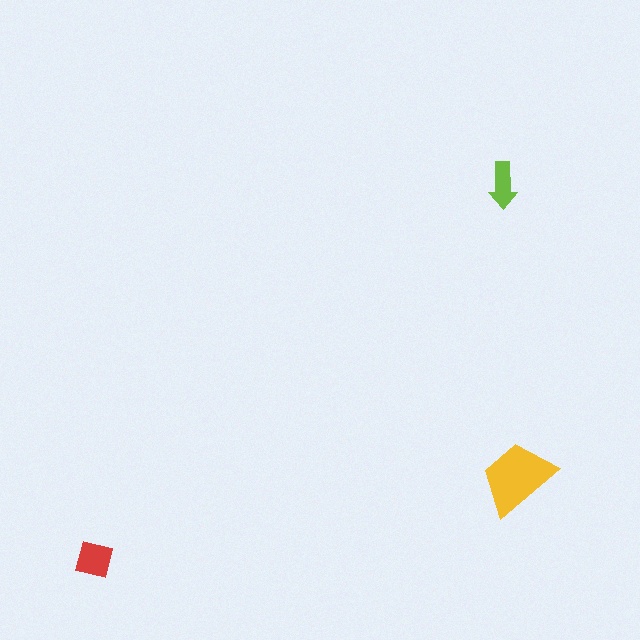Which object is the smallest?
The lime arrow.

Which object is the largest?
The yellow trapezoid.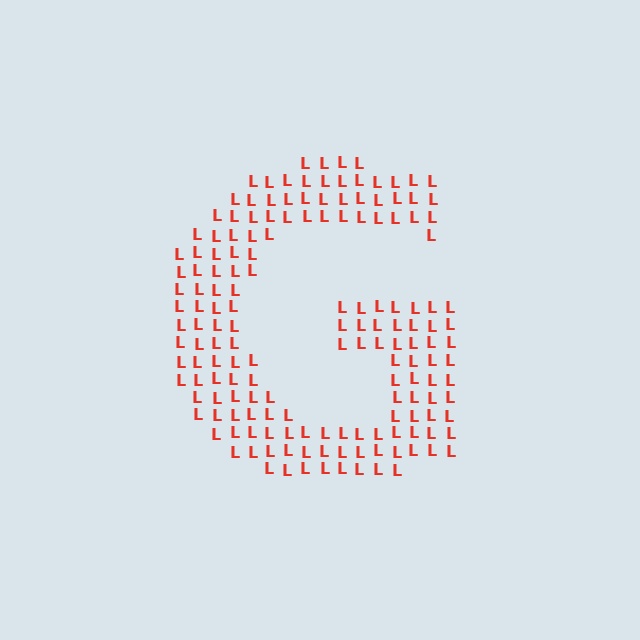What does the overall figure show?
The overall figure shows the letter G.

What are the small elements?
The small elements are letter L's.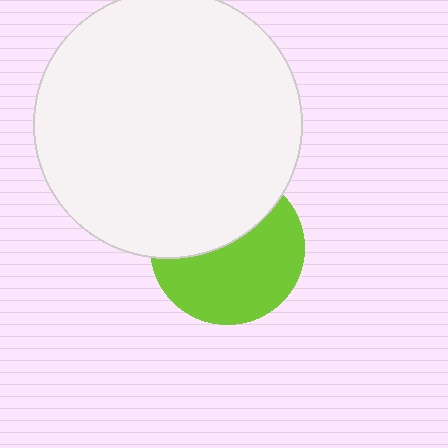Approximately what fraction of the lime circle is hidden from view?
Roughly 42% of the lime circle is hidden behind the white circle.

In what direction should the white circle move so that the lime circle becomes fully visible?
The white circle should move up. That is the shortest direction to clear the overlap and leave the lime circle fully visible.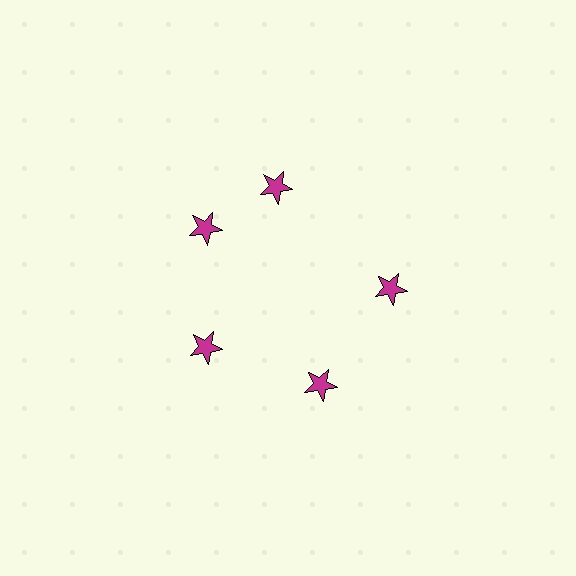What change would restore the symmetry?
The symmetry would be restored by rotating it back into even spacing with its neighbors so that all 5 stars sit at equal angles and equal distance from the center.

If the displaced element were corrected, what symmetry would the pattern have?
It would have 5-fold rotational symmetry — the pattern would map onto itself every 72 degrees.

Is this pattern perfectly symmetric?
No. The 5 magenta stars are arranged in a ring, but one element near the 1 o'clock position is rotated out of alignment along the ring, breaking the 5-fold rotational symmetry.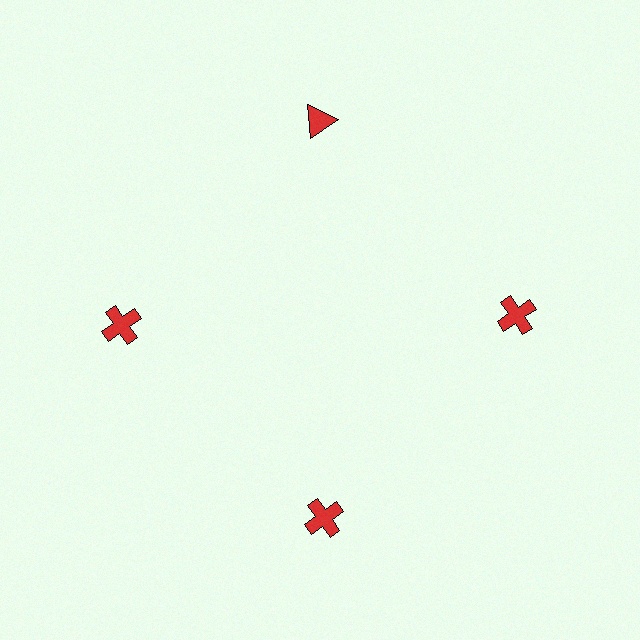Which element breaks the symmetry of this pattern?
The red triangle at roughly the 12 o'clock position breaks the symmetry. All other shapes are red crosses.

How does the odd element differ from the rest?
It has a different shape: triangle instead of cross.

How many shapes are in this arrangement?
There are 4 shapes arranged in a ring pattern.